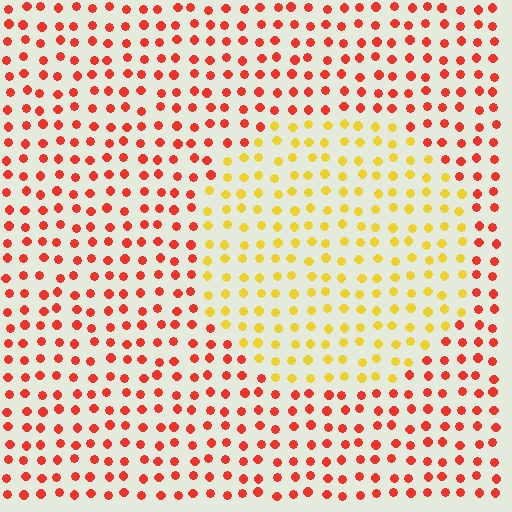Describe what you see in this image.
The image is filled with small red elements in a uniform arrangement. A circle-shaped region is visible where the elements are tinted to a slightly different hue, forming a subtle color boundary.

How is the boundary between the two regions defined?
The boundary is defined purely by a slight shift in hue (about 50 degrees). Spacing, size, and orientation are identical on both sides.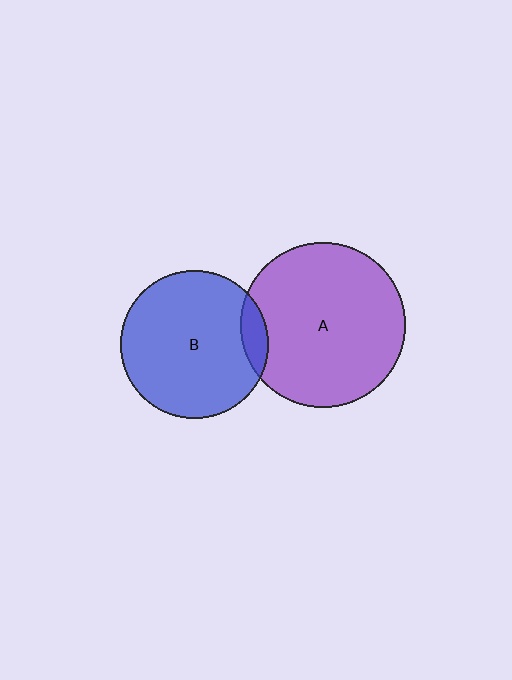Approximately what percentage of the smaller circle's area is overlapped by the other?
Approximately 10%.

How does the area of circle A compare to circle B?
Approximately 1.2 times.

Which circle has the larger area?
Circle A (purple).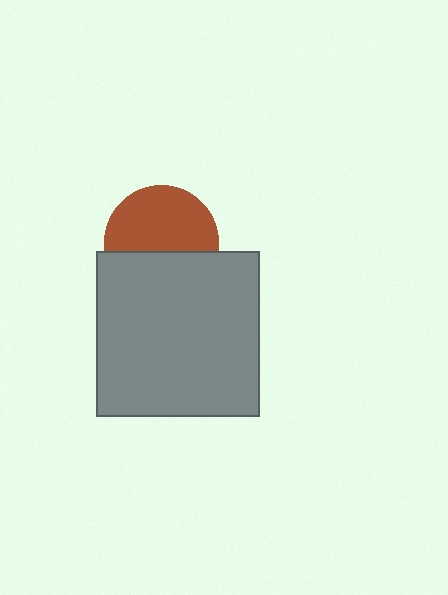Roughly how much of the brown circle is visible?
About half of it is visible (roughly 59%).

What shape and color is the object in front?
The object in front is a gray rectangle.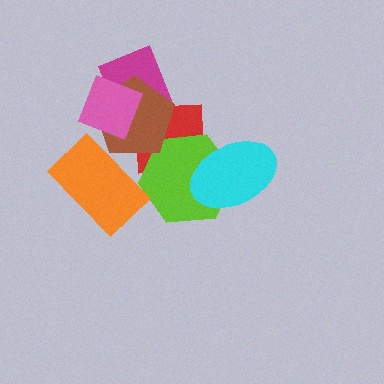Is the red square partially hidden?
Yes, it is partially covered by another shape.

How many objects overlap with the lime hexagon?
3 objects overlap with the lime hexagon.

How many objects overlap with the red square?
5 objects overlap with the red square.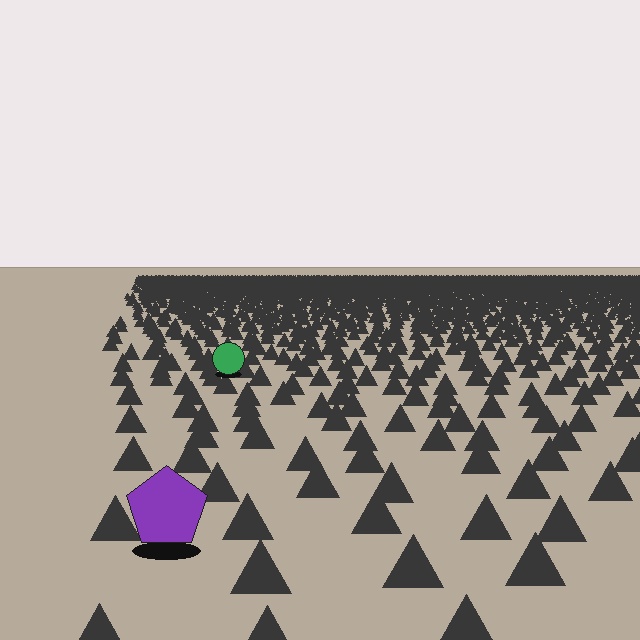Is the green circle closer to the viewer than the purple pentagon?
No. The purple pentagon is closer — you can tell from the texture gradient: the ground texture is coarser near it.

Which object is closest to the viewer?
The purple pentagon is closest. The texture marks near it are larger and more spread out.